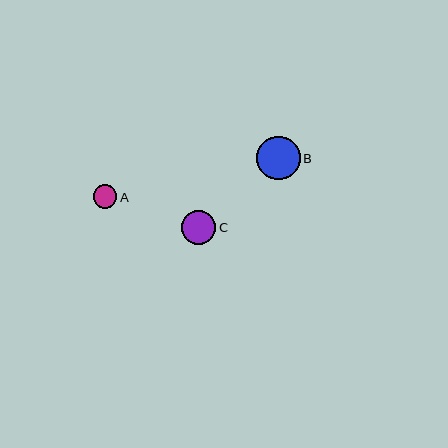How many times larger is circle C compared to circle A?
Circle C is approximately 1.5 times the size of circle A.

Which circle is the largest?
Circle B is the largest with a size of approximately 43 pixels.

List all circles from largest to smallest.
From largest to smallest: B, C, A.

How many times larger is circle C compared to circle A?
Circle C is approximately 1.5 times the size of circle A.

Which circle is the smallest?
Circle A is the smallest with a size of approximately 23 pixels.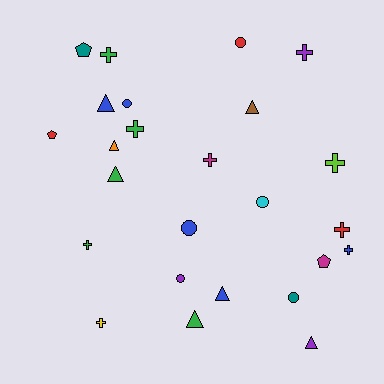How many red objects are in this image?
There are 3 red objects.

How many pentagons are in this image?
There are 3 pentagons.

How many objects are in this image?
There are 25 objects.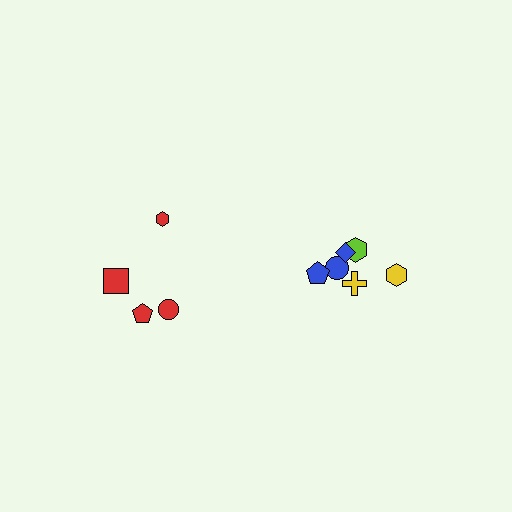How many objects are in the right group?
There are 6 objects.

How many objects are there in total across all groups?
There are 10 objects.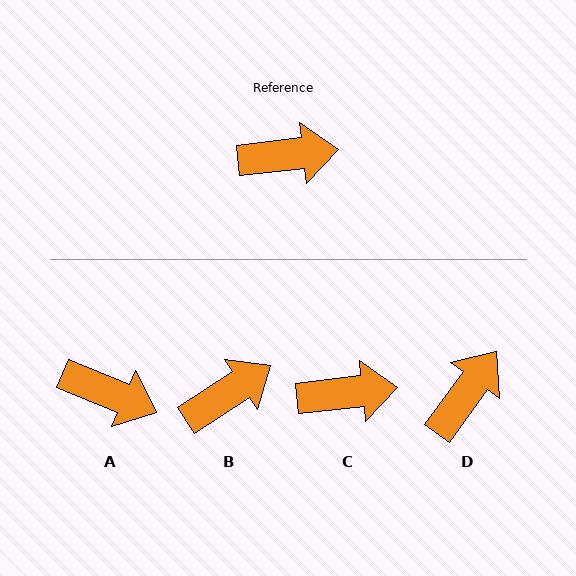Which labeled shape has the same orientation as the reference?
C.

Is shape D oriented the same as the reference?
No, it is off by about 48 degrees.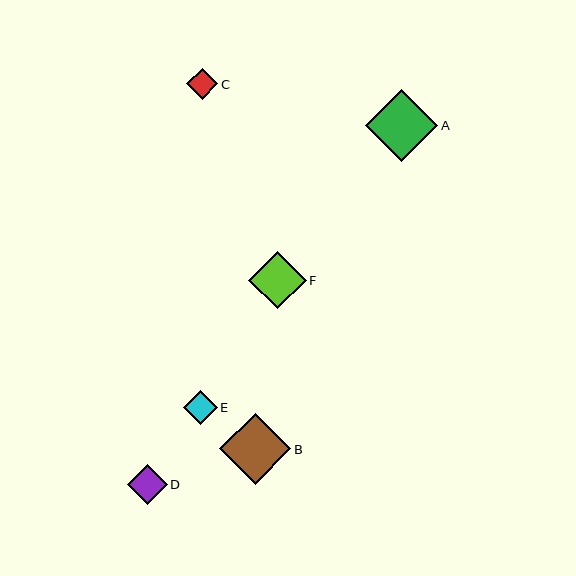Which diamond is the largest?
Diamond A is the largest with a size of approximately 72 pixels.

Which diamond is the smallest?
Diamond C is the smallest with a size of approximately 31 pixels.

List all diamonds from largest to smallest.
From largest to smallest: A, B, F, D, E, C.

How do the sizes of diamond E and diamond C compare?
Diamond E and diamond C are approximately the same size.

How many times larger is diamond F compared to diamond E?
Diamond F is approximately 1.7 times the size of diamond E.